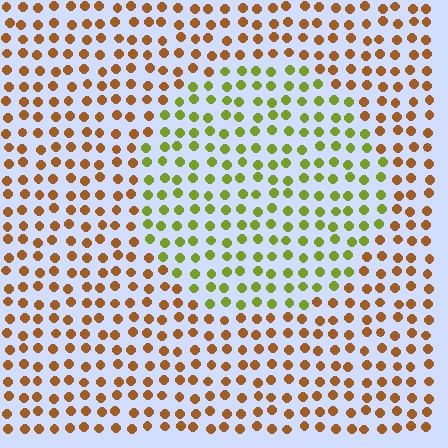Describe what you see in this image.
The image is filled with small brown elements in a uniform arrangement. A circle-shaped region is visible where the elements are tinted to a slightly different hue, forming a subtle color boundary.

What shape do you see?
I see a circle.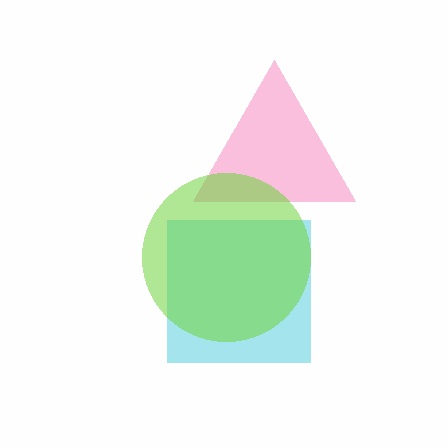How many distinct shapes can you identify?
There are 3 distinct shapes: a cyan square, a pink triangle, a lime circle.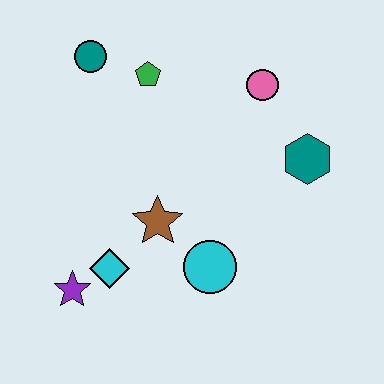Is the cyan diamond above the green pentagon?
No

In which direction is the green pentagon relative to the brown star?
The green pentagon is above the brown star.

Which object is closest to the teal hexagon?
The pink circle is closest to the teal hexagon.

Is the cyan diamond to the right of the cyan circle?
No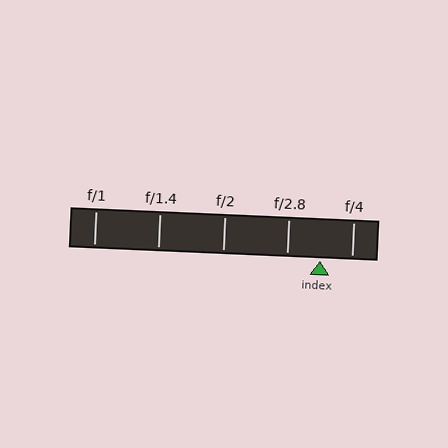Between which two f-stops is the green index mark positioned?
The index mark is between f/2.8 and f/4.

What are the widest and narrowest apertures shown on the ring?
The widest aperture shown is f/1 and the narrowest is f/4.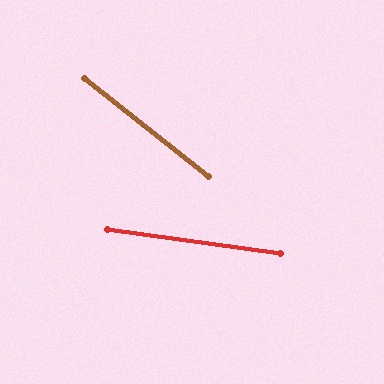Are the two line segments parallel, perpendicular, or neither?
Neither parallel nor perpendicular — they differ by about 30°.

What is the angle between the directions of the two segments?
Approximately 30 degrees.